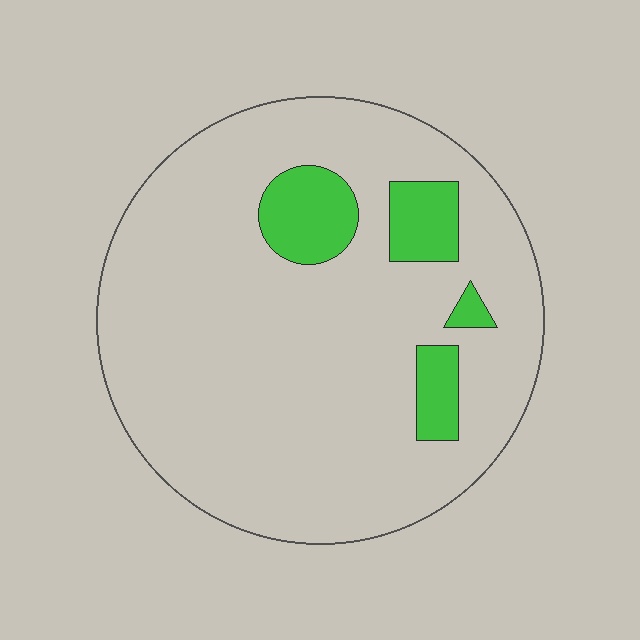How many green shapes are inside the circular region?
4.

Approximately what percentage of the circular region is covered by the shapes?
Approximately 10%.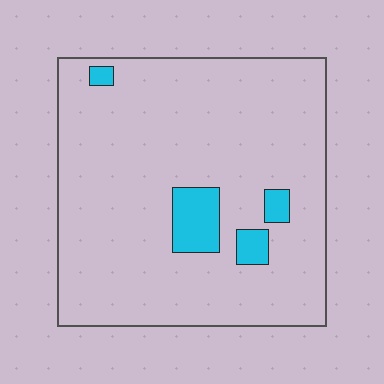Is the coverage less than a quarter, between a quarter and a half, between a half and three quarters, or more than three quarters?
Less than a quarter.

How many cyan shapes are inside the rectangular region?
4.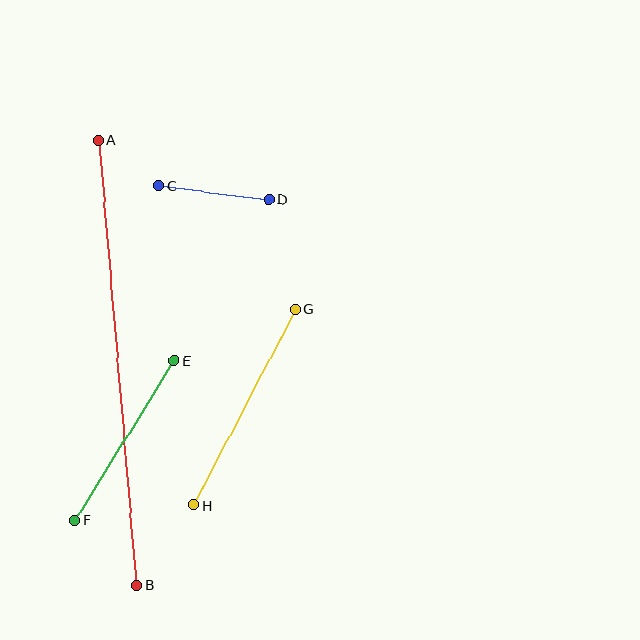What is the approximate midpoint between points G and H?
The midpoint is at approximately (244, 407) pixels.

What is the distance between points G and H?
The distance is approximately 221 pixels.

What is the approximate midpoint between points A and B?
The midpoint is at approximately (117, 363) pixels.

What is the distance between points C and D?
The distance is approximately 111 pixels.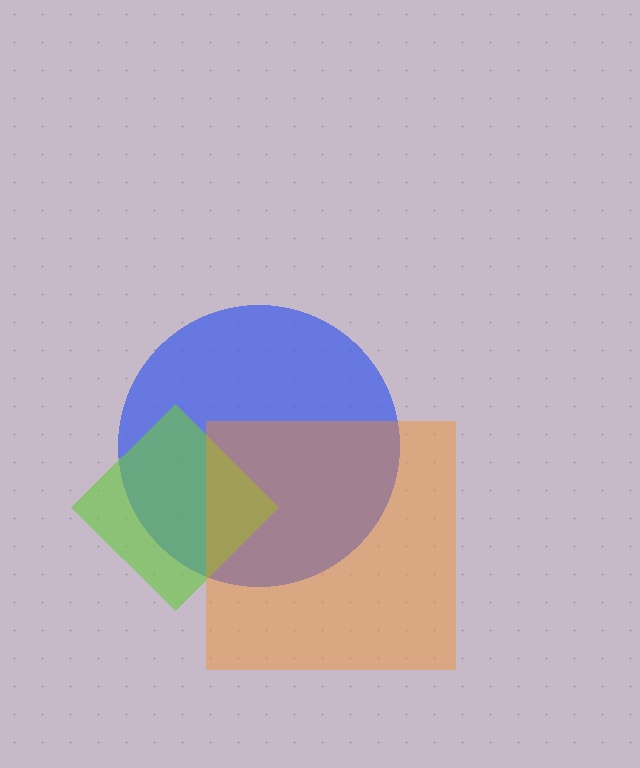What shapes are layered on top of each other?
The layered shapes are: a blue circle, a lime diamond, an orange square.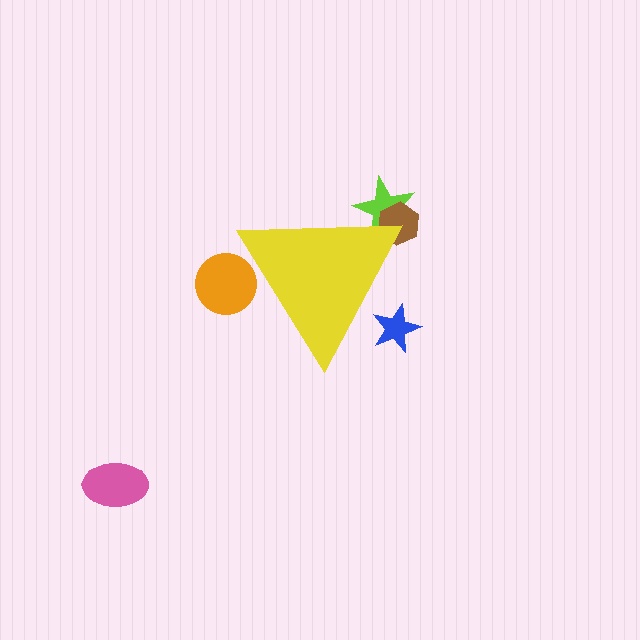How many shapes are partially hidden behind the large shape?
4 shapes are partially hidden.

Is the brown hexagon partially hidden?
Yes, the brown hexagon is partially hidden behind the yellow triangle.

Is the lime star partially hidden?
Yes, the lime star is partially hidden behind the yellow triangle.